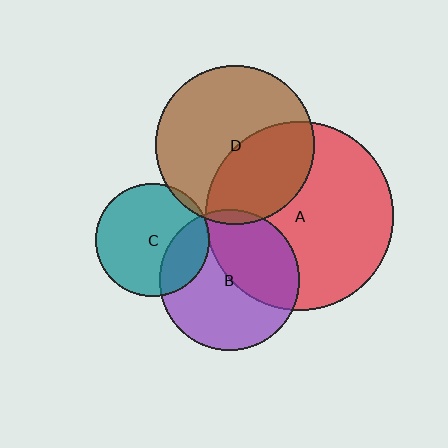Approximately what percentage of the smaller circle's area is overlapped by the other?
Approximately 5%.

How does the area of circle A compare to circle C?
Approximately 2.7 times.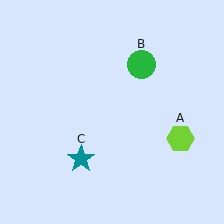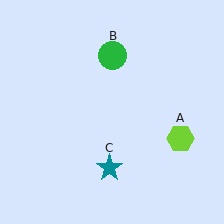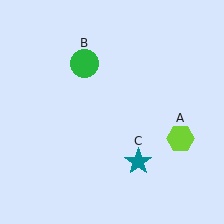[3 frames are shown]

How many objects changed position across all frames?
2 objects changed position: green circle (object B), teal star (object C).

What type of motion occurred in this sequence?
The green circle (object B), teal star (object C) rotated counterclockwise around the center of the scene.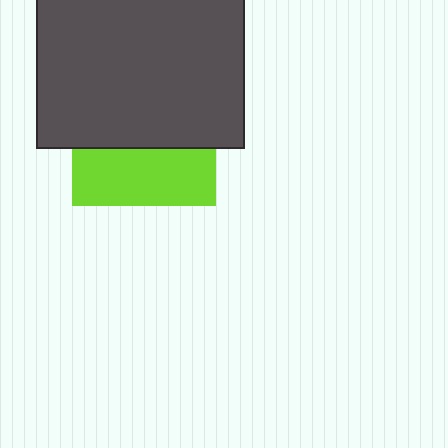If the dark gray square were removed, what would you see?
You would see the complete lime square.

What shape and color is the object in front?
The object in front is a dark gray square.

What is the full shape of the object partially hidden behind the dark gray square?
The partially hidden object is a lime square.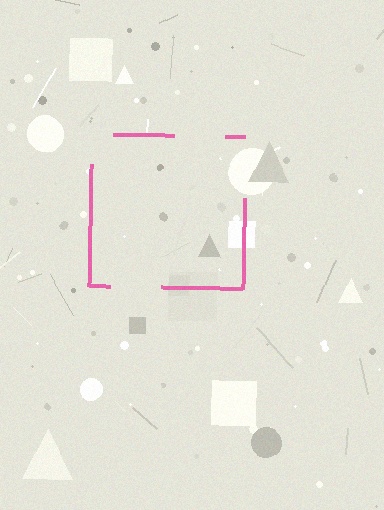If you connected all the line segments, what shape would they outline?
They would outline a square.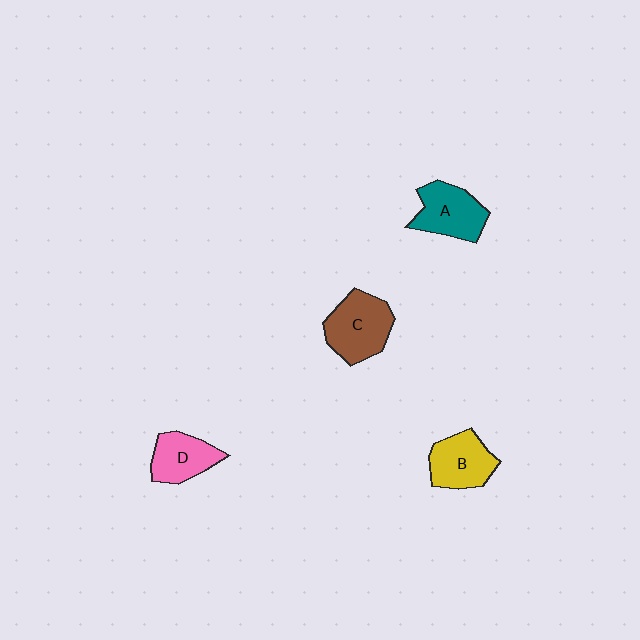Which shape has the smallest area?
Shape D (pink).